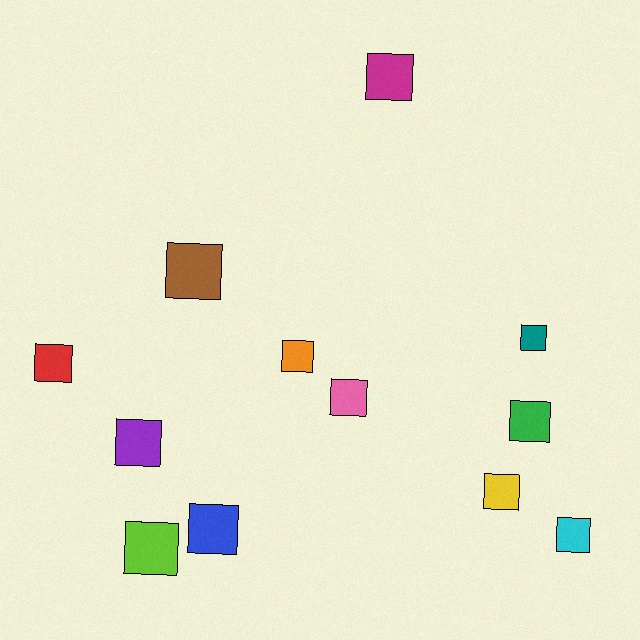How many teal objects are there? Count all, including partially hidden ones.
There is 1 teal object.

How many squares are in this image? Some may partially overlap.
There are 12 squares.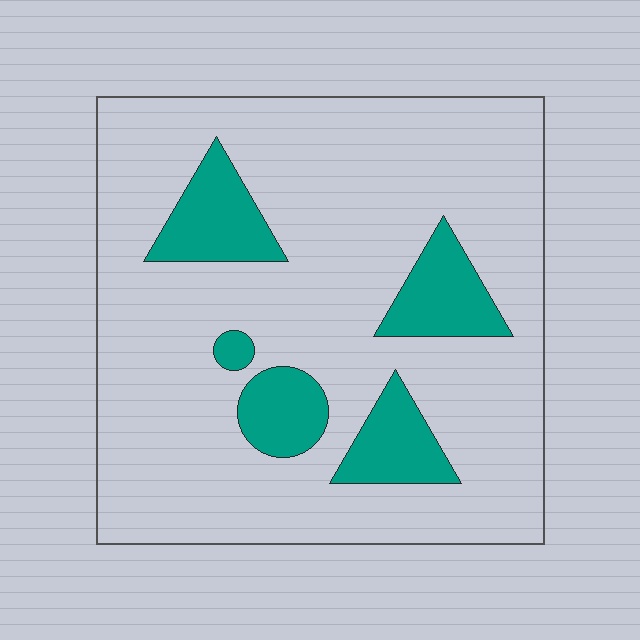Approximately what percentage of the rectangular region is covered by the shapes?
Approximately 15%.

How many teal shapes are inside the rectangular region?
5.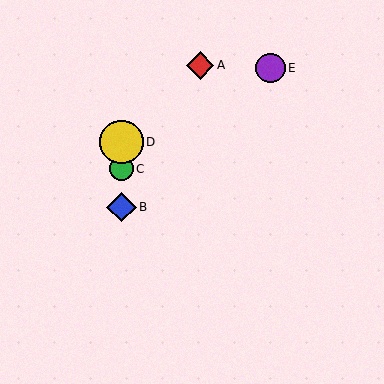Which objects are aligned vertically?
Objects B, C, D are aligned vertically.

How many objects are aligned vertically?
3 objects (B, C, D) are aligned vertically.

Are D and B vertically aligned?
Yes, both are at x≈121.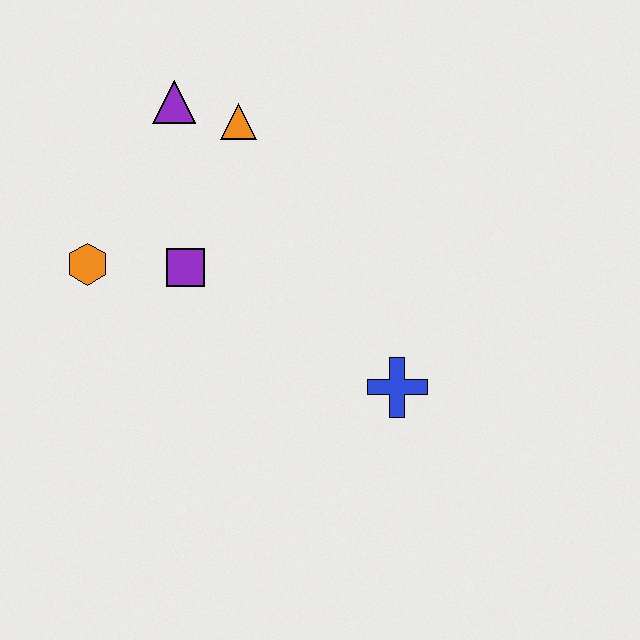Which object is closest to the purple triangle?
The orange triangle is closest to the purple triangle.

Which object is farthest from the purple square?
The blue cross is farthest from the purple square.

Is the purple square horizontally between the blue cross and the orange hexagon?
Yes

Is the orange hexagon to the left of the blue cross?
Yes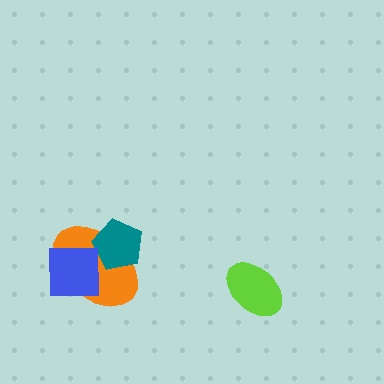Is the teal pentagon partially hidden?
Yes, it is partially covered by another shape.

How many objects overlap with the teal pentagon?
2 objects overlap with the teal pentagon.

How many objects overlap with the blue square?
2 objects overlap with the blue square.